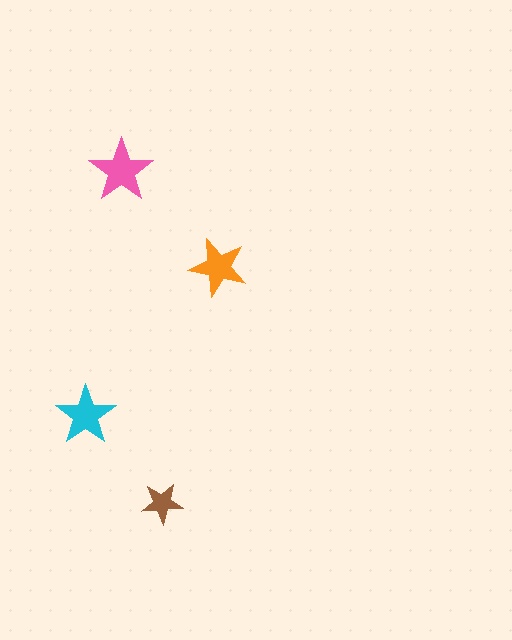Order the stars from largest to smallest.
the pink one, the cyan one, the orange one, the brown one.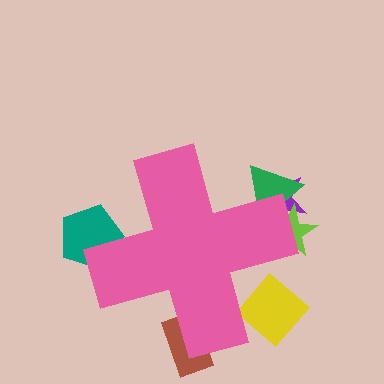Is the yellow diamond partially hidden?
Yes, the yellow diamond is partially hidden behind the pink cross.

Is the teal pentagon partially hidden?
Yes, the teal pentagon is partially hidden behind the pink cross.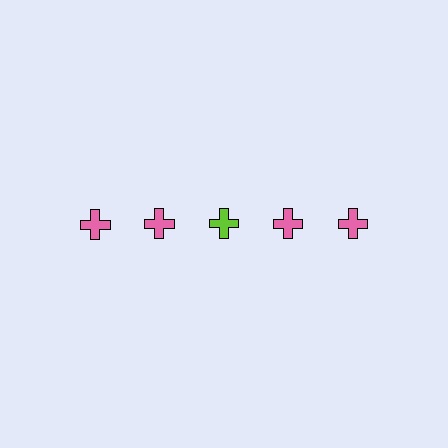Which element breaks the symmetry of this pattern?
The lime cross in the top row, center column breaks the symmetry. All other shapes are pink crosses.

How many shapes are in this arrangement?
There are 5 shapes arranged in a grid pattern.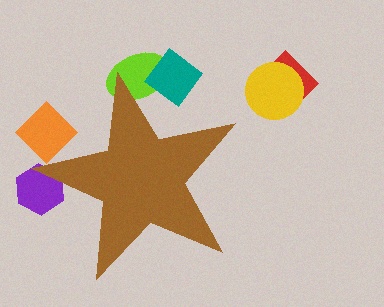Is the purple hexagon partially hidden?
Yes, the purple hexagon is partially hidden behind the brown star.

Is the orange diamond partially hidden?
Yes, the orange diamond is partially hidden behind the brown star.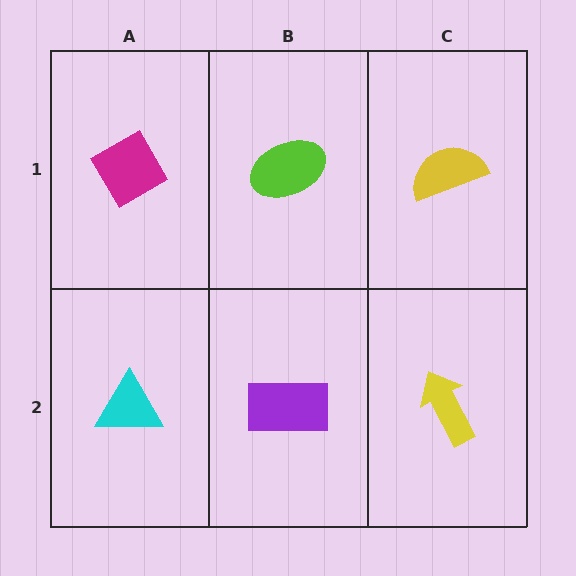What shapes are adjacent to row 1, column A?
A cyan triangle (row 2, column A), a lime ellipse (row 1, column B).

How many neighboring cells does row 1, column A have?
2.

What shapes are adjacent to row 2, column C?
A yellow semicircle (row 1, column C), a purple rectangle (row 2, column B).